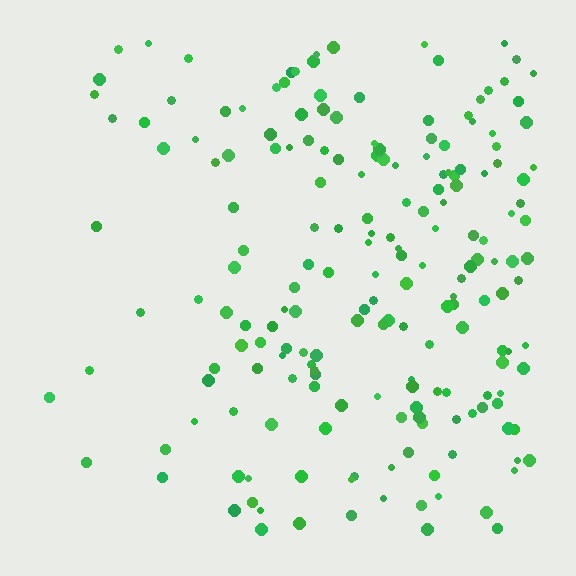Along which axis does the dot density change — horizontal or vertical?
Horizontal.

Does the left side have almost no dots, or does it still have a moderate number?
Still a moderate number, just noticeably fewer than the right.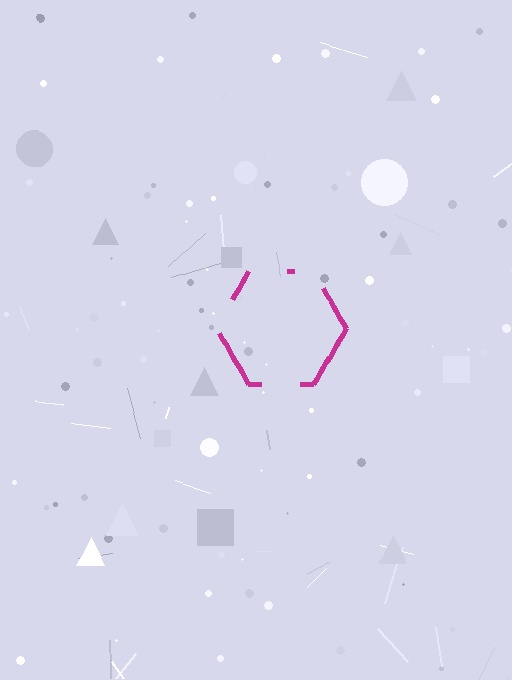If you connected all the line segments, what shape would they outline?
They would outline a hexagon.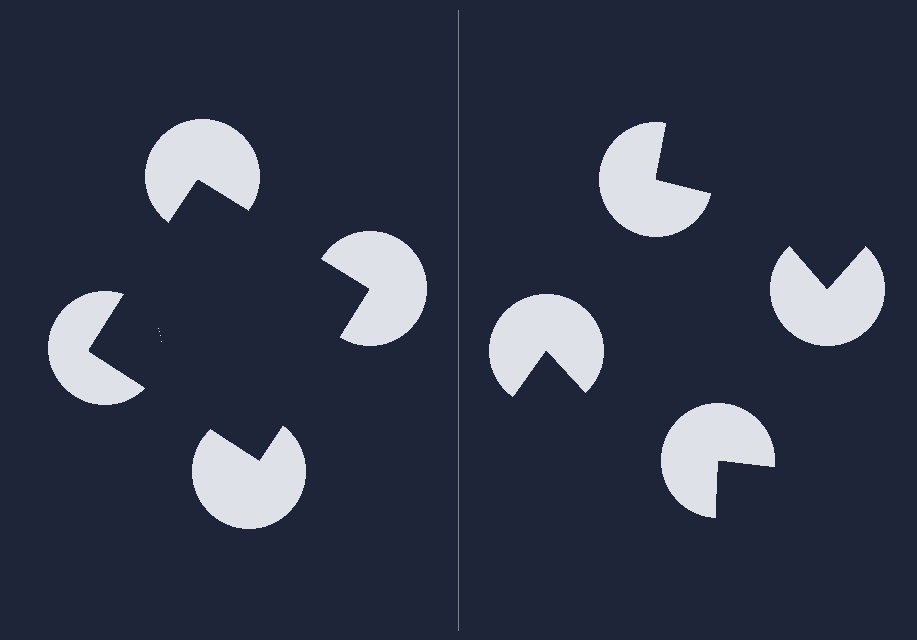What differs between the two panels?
The pac-man discs are positioned identically on both sides; only the wedge orientations differ. On the left they align to a square; on the right they are misaligned.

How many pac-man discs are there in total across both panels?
8 — 4 on each side.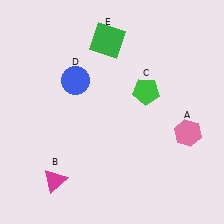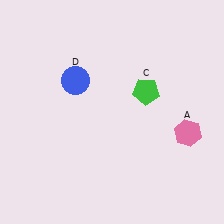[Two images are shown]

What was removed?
The green square (E), the magenta triangle (B) were removed in Image 2.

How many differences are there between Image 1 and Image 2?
There are 2 differences between the two images.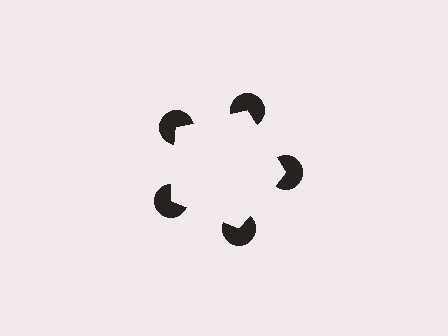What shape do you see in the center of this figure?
An illusory pentagon — its edges are inferred from the aligned wedge cuts in the pac-man discs, not physically drawn.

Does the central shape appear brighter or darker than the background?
It typically appears slightly brighter than the background, even though no actual brightness change is drawn.